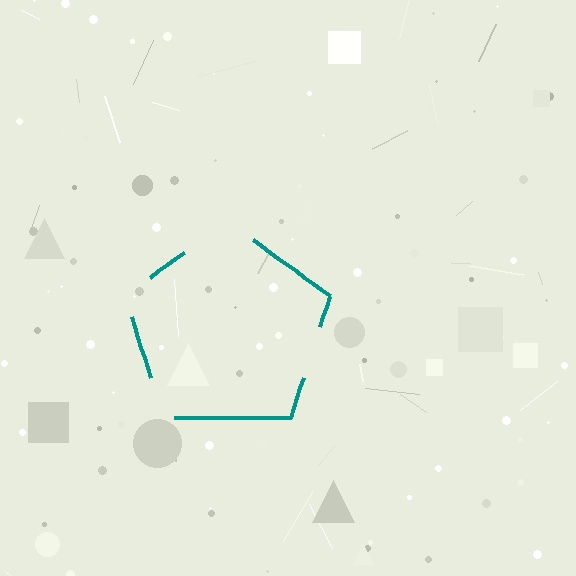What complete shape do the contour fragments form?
The contour fragments form a pentagon.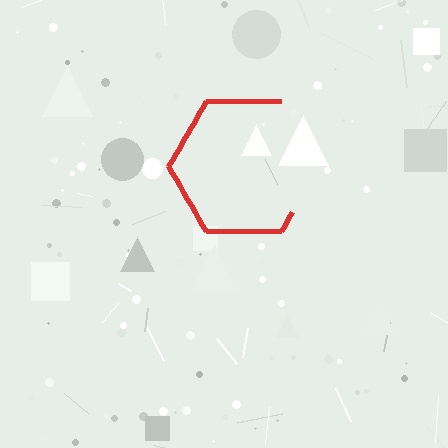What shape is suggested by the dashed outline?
The dashed outline suggests a hexagon.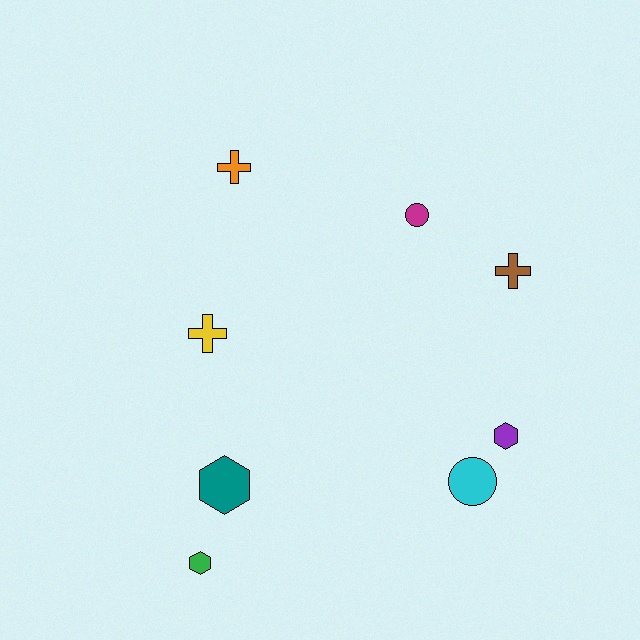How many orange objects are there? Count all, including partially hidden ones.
There is 1 orange object.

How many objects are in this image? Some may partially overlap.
There are 8 objects.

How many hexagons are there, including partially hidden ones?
There are 3 hexagons.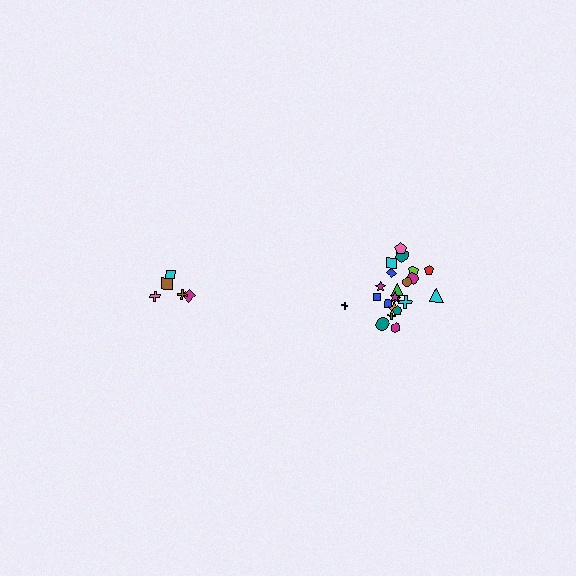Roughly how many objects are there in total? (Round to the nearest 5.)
Roughly 25 objects in total.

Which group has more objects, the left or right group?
The right group.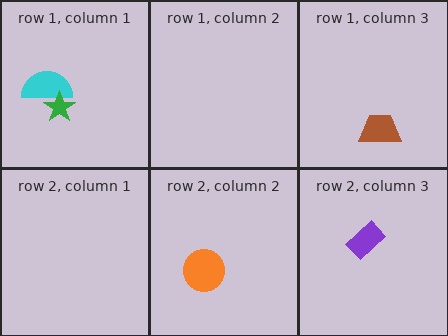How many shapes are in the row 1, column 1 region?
2.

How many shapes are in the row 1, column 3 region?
1.